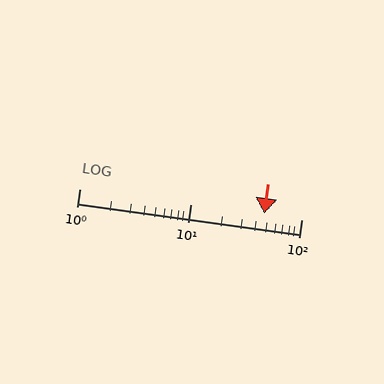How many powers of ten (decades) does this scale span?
The scale spans 2 decades, from 1 to 100.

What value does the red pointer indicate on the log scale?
The pointer indicates approximately 46.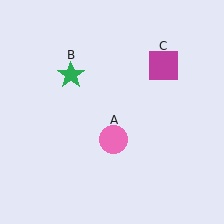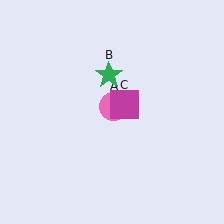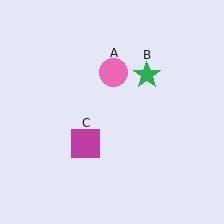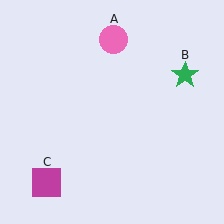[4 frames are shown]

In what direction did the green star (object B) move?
The green star (object B) moved right.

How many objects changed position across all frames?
3 objects changed position: pink circle (object A), green star (object B), magenta square (object C).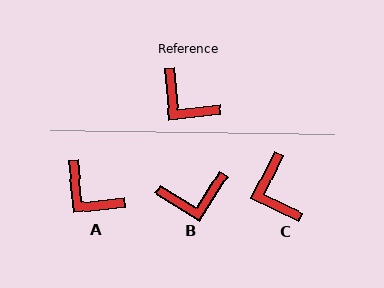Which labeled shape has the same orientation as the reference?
A.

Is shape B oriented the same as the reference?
No, it is off by about 52 degrees.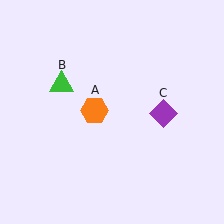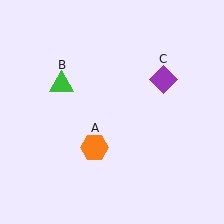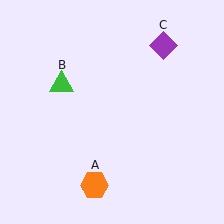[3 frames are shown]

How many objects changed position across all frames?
2 objects changed position: orange hexagon (object A), purple diamond (object C).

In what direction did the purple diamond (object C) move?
The purple diamond (object C) moved up.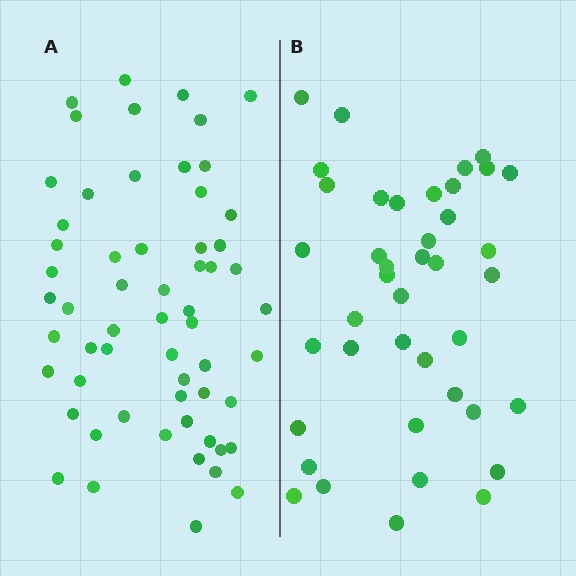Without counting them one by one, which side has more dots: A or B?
Region A (the left region) has more dots.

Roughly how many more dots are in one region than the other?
Region A has approximately 20 more dots than region B.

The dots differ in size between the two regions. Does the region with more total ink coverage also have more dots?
No. Region B has more total ink coverage because its dots are larger, but region A actually contains more individual dots. Total area can be misleading — the number of items is what matters here.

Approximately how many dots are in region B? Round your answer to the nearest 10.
About 40 dots. (The exact count is 41, which rounds to 40.)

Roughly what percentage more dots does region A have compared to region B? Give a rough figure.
About 45% more.